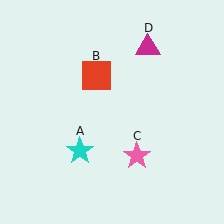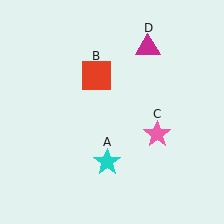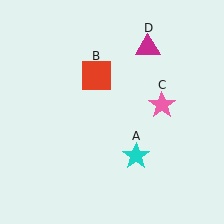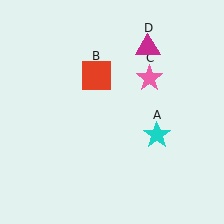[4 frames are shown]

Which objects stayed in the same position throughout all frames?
Red square (object B) and magenta triangle (object D) remained stationary.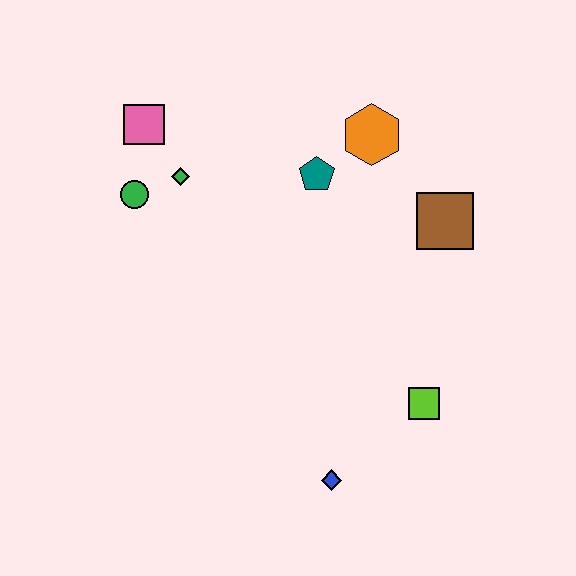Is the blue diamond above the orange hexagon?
No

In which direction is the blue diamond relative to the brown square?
The blue diamond is below the brown square.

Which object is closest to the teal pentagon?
The orange hexagon is closest to the teal pentagon.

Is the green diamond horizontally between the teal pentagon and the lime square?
No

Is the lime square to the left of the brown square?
Yes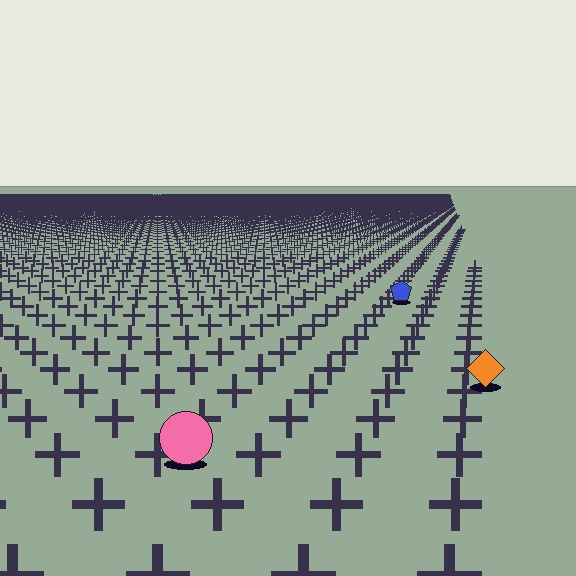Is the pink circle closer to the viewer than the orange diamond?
Yes. The pink circle is closer — you can tell from the texture gradient: the ground texture is coarser near it.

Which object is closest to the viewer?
The pink circle is closest. The texture marks near it are larger and more spread out.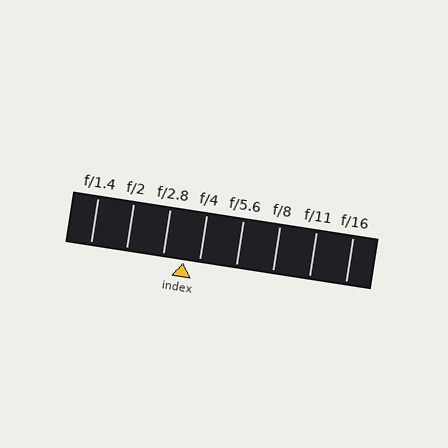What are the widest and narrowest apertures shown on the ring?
The widest aperture shown is f/1.4 and the narrowest is f/16.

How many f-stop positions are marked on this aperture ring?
There are 8 f-stop positions marked.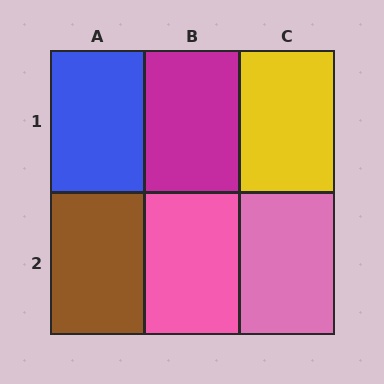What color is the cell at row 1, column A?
Blue.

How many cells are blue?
1 cell is blue.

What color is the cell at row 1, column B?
Magenta.